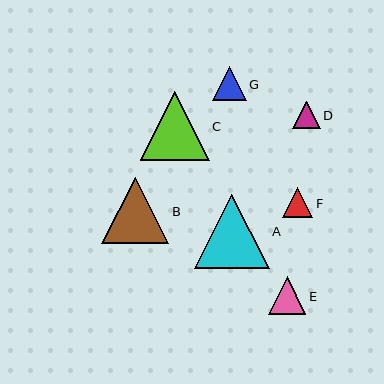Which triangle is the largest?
Triangle A is the largest with a size of approximately 75 pixels.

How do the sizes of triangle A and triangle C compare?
Triangle A and triangle C are approximately the same size.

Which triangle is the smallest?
Triangle D is the smallest with a size of approximately 27 pixels.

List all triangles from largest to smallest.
From largest to smallest: A, C, B, E, G, F, D.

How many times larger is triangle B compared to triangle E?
Triangle B is approximately 1.8 times the size of triangle E.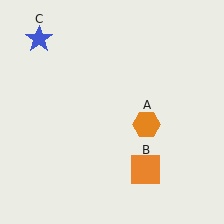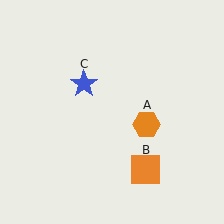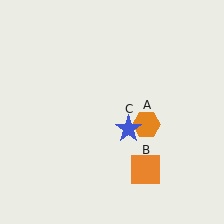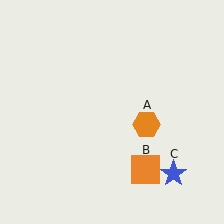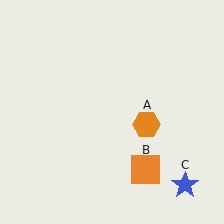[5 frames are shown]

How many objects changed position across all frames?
1 object changed position: blue star (object C).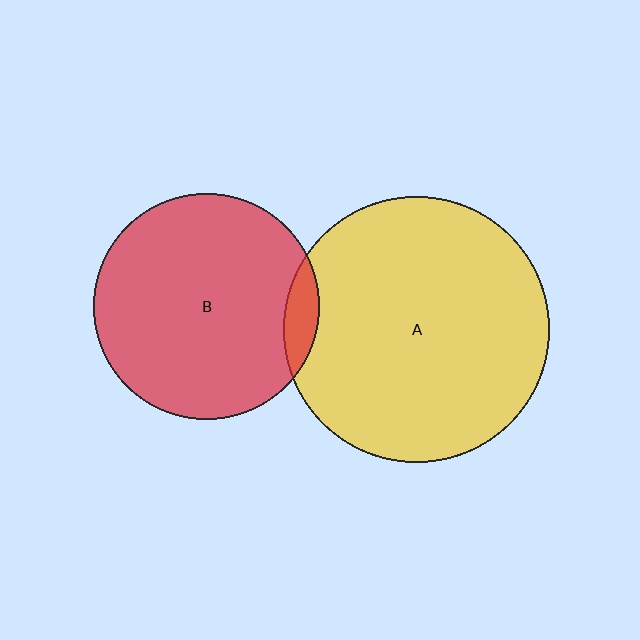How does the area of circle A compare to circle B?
Approximately 1.4 times.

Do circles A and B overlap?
Yes.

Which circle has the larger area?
Circle A (yellow).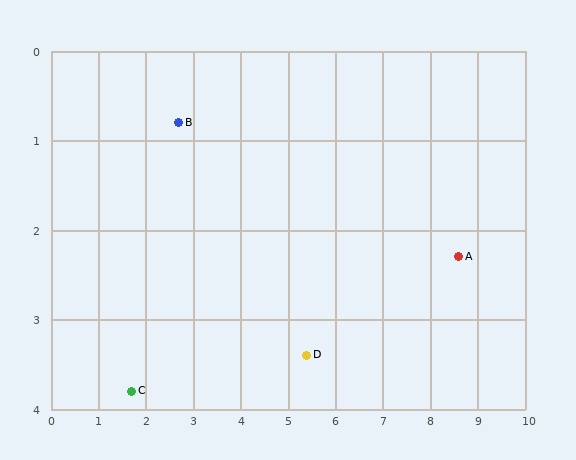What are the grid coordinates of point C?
Point C is at approximately (1.7, 3.8).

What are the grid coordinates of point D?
Point D is at approximately (5.4, 3.4).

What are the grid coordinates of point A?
Point A is at approximately (8.6, 2.3).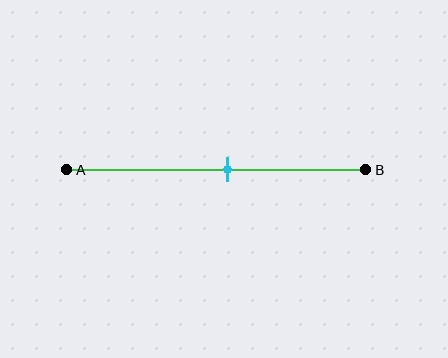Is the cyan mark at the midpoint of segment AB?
No, the mark is at about 55% from A, not at the 50% midpoint.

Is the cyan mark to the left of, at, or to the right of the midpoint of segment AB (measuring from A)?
The cyan mark is to the right of the midpoint of segment AB.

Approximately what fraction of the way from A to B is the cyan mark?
The cyan mark is approximately 55% of the way from A to B.